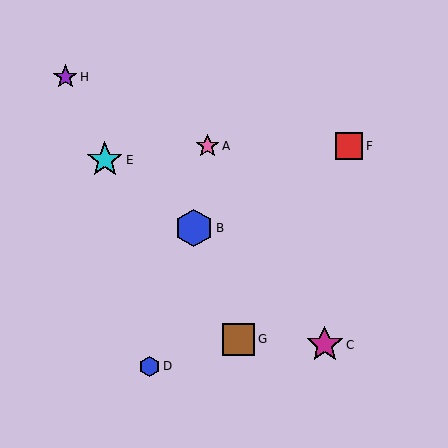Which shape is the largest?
The blue hexagon (labeled B) is the largest.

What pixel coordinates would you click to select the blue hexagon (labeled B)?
Click at (194, 228) to select the blue hexagon B.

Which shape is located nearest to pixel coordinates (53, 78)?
The purple star (labeled H) at (65, 77) is nearest to that location.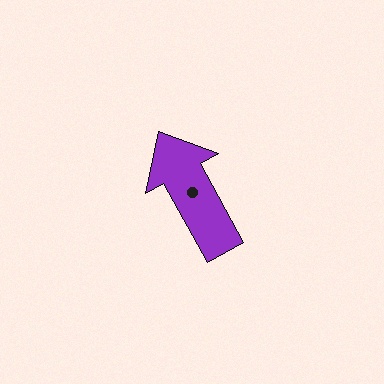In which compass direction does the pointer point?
Northwest.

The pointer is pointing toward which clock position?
Roughly 11 o'clock.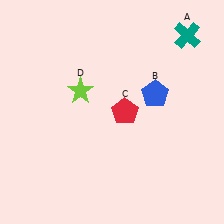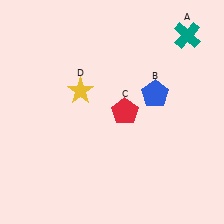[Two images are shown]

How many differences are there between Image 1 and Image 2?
There is 1 difference between the two images.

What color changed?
The star (D) changed from lime in Image 1 to yellow in Image 2.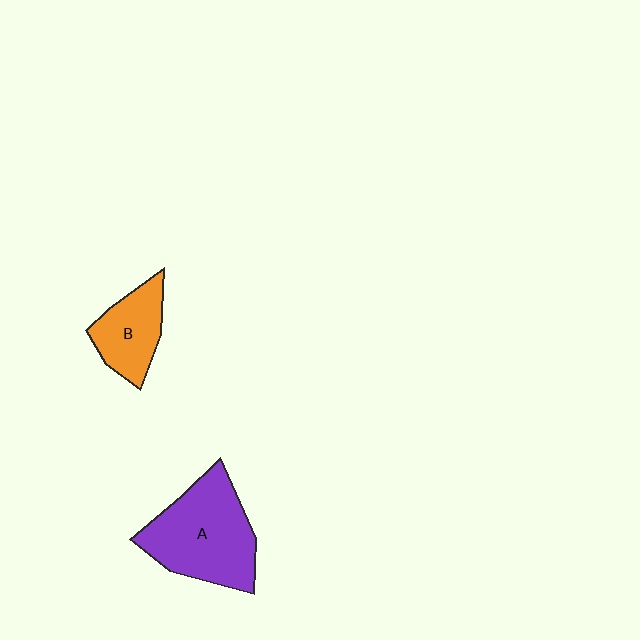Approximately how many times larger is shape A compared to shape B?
Approximately 1.8 times.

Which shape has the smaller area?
Shape B (orange).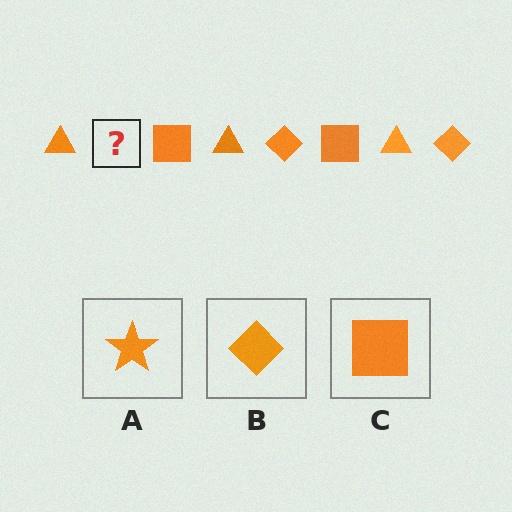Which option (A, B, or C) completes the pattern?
B.